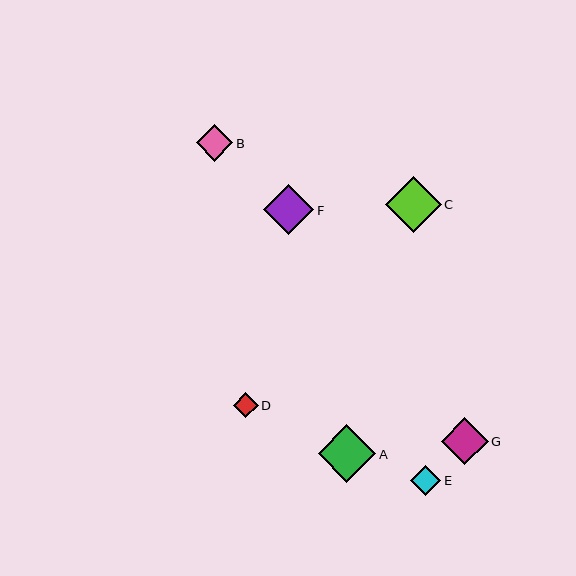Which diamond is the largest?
Diamond A is the largest with a size of approximately 57 pixels.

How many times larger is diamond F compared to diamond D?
Diamond F is approximately 2.0 times the size of diamond D.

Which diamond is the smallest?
Diamond D is the smallest with a size of approximately 25 pixels.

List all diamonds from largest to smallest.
From largest to smallest: A, C, F, G, B, E, D.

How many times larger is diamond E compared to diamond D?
Diamond E is approximately 1.2 times the size of diamond D.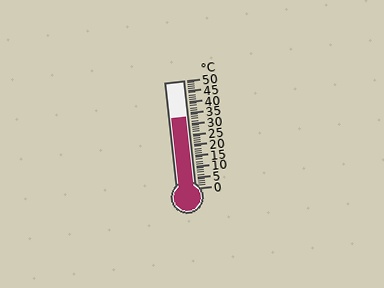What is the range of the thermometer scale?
The thermometer scale ranges from 0°C to 50°C.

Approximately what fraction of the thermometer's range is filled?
The thermometer is filled to approximately 65% of its range.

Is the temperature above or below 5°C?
The temperature is above 5°C.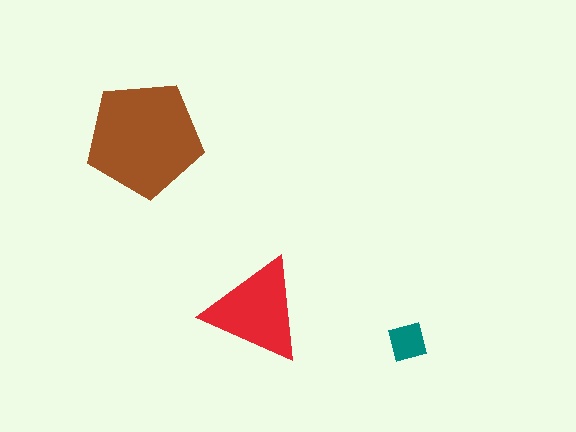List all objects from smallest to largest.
The teal square, the red triangle, the brown pentagon.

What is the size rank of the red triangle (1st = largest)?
2nd.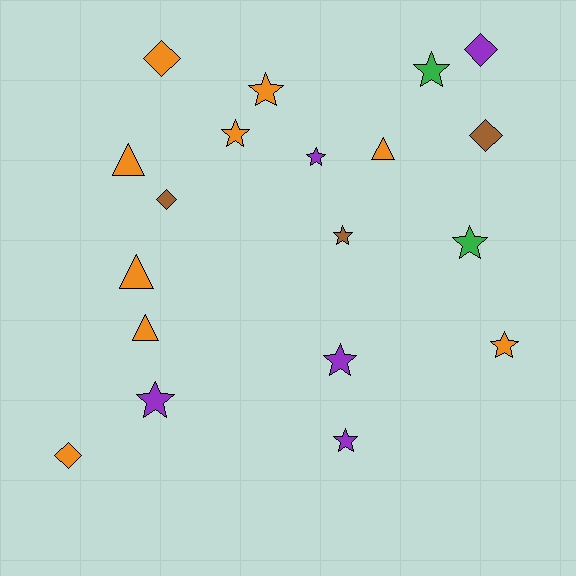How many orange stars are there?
There are 3 orange stars.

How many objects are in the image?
There are 19 objects.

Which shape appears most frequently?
Star, with 10 objects.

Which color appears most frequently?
Orange, with 9 objects.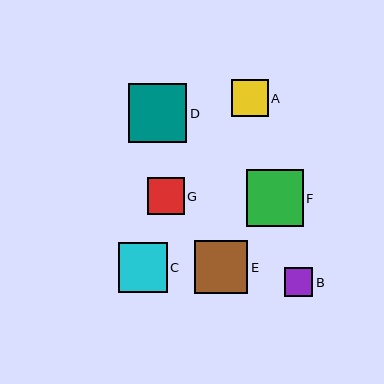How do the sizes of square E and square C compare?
Square E and square C are approximately the same size.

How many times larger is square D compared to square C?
Square D is approximately 1.2 times the size of square C.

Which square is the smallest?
Square B is the smallest with a size of approximately 28 pixels.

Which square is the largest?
Square D is the largest with a size of approximately 59 pixels.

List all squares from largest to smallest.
From largest to smallest: D, F, E, C, A, G, B.